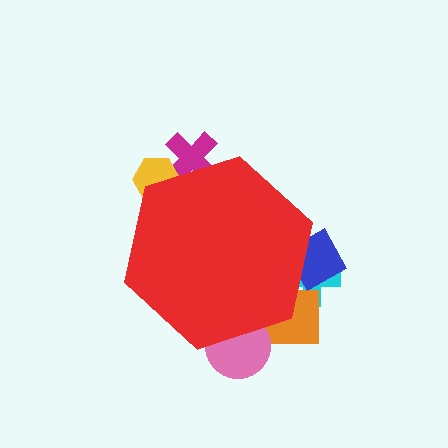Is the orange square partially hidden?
Yes, the orange square is partially hidden behind the red hexagon.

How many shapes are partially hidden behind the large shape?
6 shapes are partially hidden.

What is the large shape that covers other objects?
A red hexagon.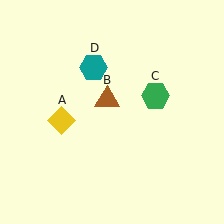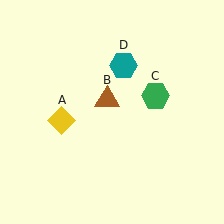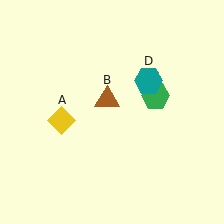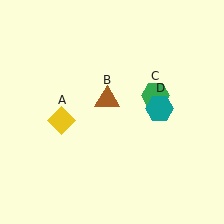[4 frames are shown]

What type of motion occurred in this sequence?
The teal hexagon (object D) rotated clockwise around the center of the scene.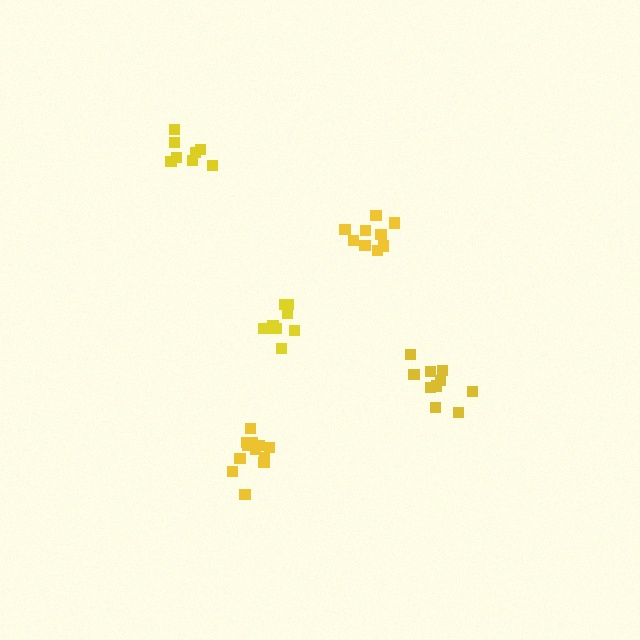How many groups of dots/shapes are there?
There are 5 groups.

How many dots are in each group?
Group 1: 8 dots, Group 2: 8 dots, Group 3: 12 dots, Group 4: 10 dots, Group 5: 9 dots (47 total).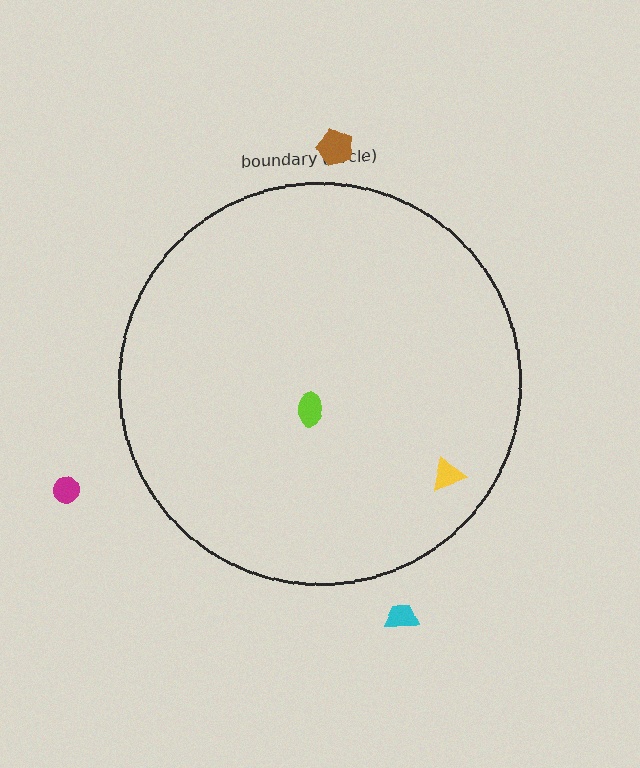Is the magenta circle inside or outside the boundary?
Outside.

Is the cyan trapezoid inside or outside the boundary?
Outside.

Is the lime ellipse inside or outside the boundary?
Inside.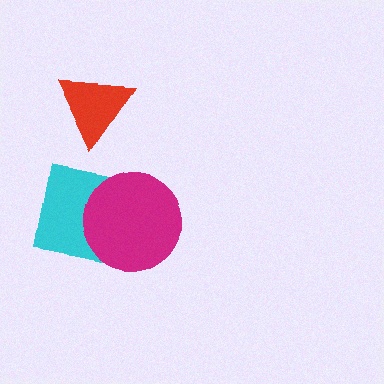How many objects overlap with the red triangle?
0 objects overlap with the red triangle.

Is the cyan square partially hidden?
Yes, it is partially covered by another shape.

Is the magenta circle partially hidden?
No, no other shape covers it.